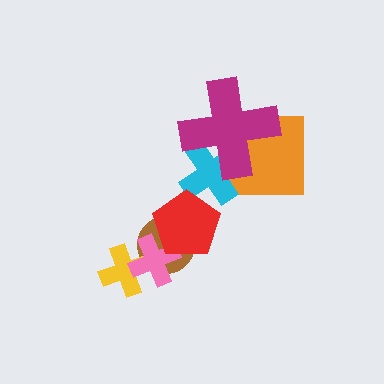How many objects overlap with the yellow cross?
2 objects overlap with the yellow cross.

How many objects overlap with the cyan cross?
3 objects overlap with the cyan cross.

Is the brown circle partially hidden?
Yes, it is partially covered by another shape.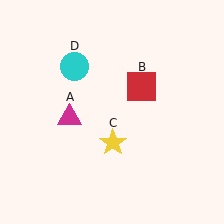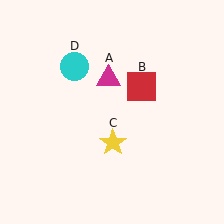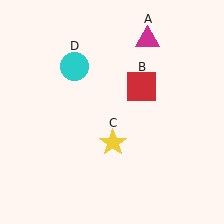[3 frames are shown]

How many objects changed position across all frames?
1 object changed position: magenta triangle (object A).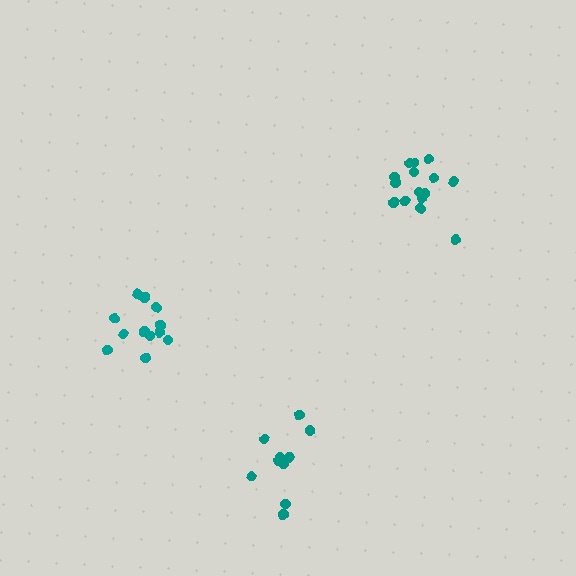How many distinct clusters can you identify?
There are 3 distinct clusters.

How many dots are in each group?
Group 1: 15 dots, Group 2: 10 dots, Group 3: 12 dots (37 total).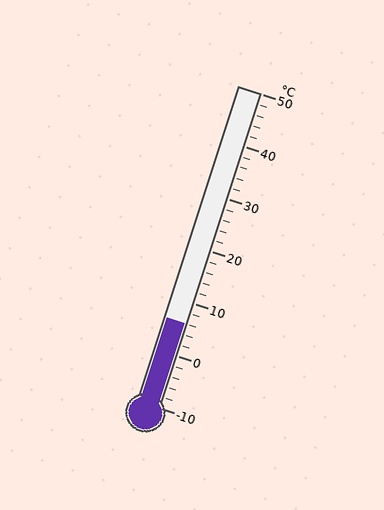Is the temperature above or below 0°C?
The temperature is above 0°C.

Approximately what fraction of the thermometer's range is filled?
The thermometer is filled to approximately 25% of its range.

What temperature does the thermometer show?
The thermometer shows approximately 6°C.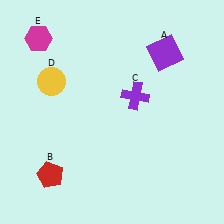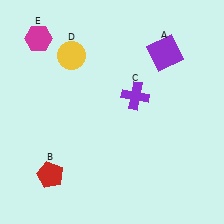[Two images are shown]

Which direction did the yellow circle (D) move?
The yellow circle (D) moved up.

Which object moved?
The yellow circle (D) moved up.